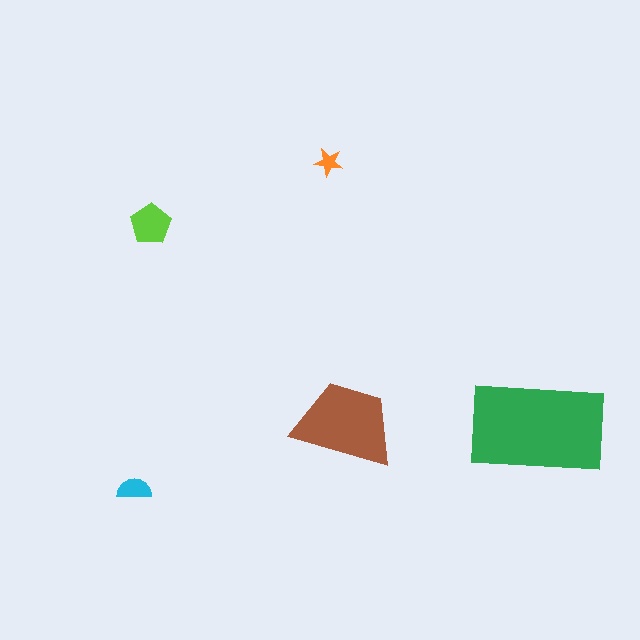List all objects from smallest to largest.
The orange star, the cyan semicircle, the lime pentagon, the brown trapezoid, the green rectangle.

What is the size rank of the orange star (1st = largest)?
5th.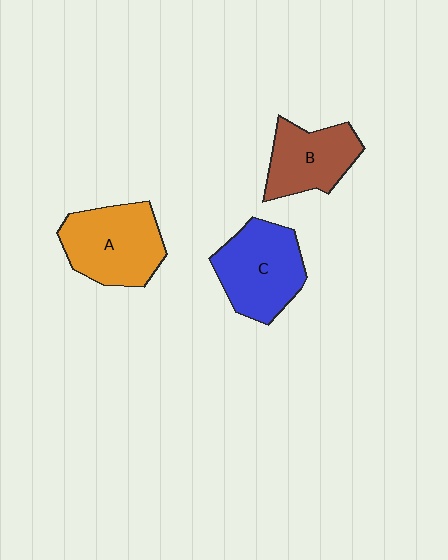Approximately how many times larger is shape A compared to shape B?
Approximately 1.3 times.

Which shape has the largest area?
Shape A (orange).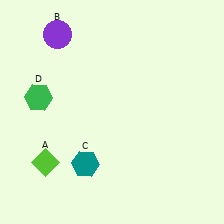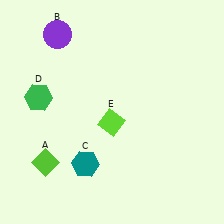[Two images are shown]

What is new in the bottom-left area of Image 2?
A lime diamond (E) was added in the bottom-left area of Image 2.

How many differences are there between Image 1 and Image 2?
There is 1 difference between the two images.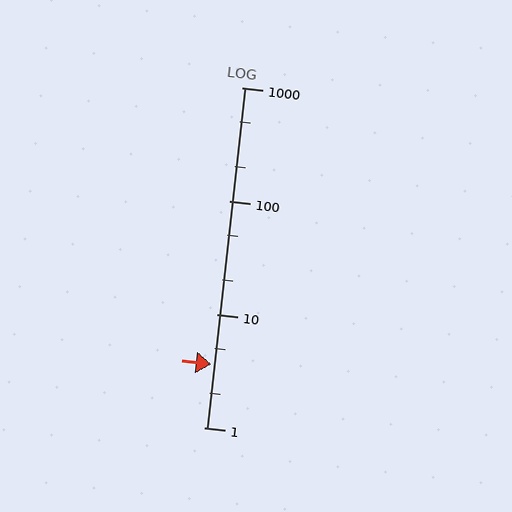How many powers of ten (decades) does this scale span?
The scale spans 3 decades, from 1 to 1000.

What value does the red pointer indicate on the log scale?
The pointer indicates approximately 3.6.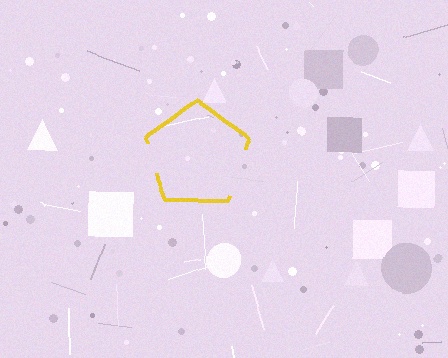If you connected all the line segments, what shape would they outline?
They would outline a pentagon.